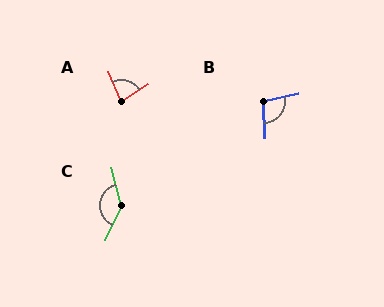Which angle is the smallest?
A, at approximately 79 degrees.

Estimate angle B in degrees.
Approximately 100 degrees.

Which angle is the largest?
C, at approximately 140 degrees.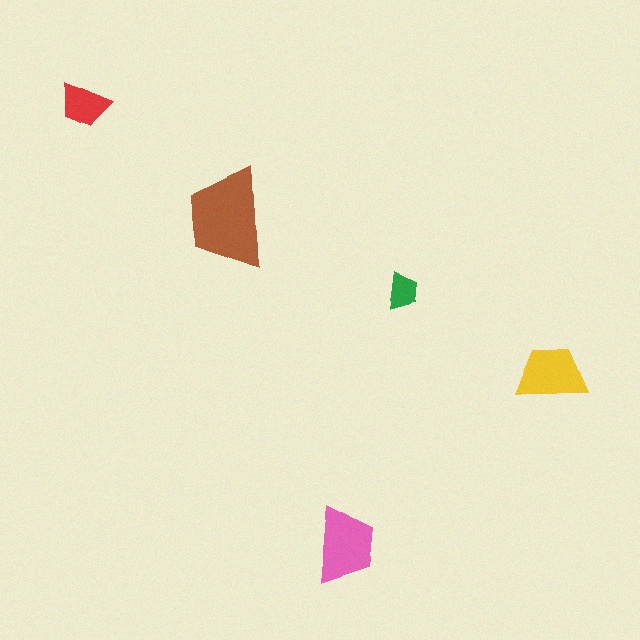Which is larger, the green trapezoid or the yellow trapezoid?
The yellow one.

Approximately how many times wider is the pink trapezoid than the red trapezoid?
About 1.5 times wider.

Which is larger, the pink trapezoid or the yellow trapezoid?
The pink one.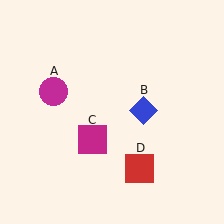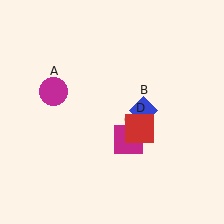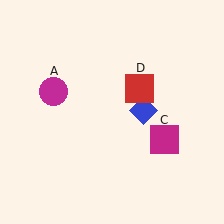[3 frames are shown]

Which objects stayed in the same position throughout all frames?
Magenta circle (object A) and blue diamond (object B) remained stationary.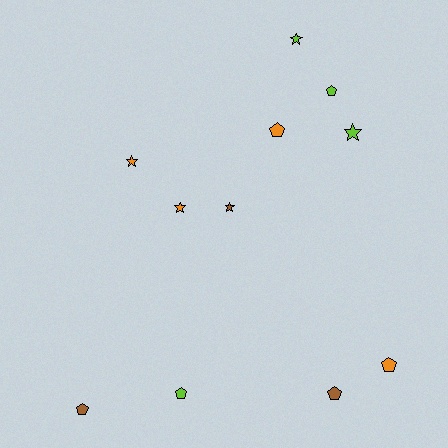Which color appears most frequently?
Orange, with 4 objects.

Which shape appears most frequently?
Pentagon, with 6 objects.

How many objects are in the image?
There are 11 objects.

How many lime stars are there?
There are 2 lime stars.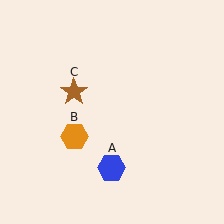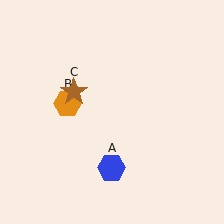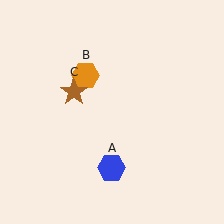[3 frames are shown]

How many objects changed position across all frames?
1 object changed position: orange hexagon (object B).